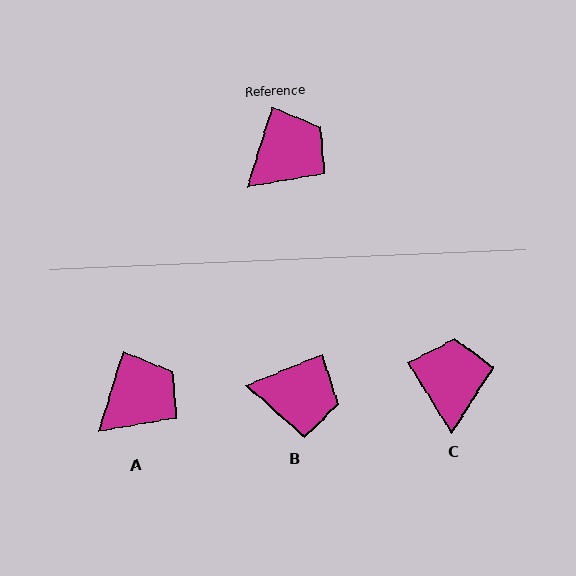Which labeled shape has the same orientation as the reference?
A.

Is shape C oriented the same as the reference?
No, it is off by about 48 degrees.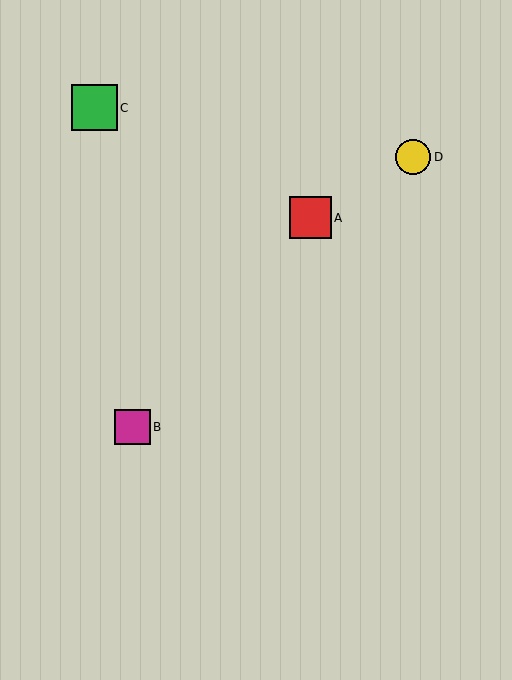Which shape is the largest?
The green square (labeled C) is the largest.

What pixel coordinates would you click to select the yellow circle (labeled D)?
Click at (413, 157) to select the yellow circle D.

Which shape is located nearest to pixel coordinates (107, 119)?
The green square (labeled C) at (94, 108) is nearest to that location.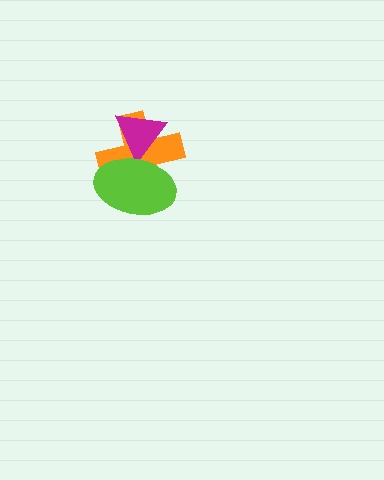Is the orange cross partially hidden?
Yes, it is partially covered by another shape.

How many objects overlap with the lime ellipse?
2 objects overlap with the lime ellipse.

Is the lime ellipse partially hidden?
No, no other shape covers it.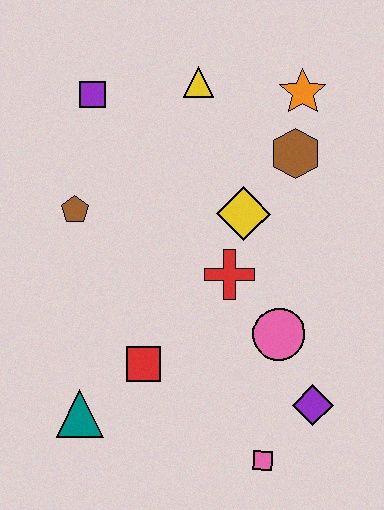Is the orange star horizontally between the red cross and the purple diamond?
Yes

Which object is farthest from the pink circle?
The purple square is farthest from the pink circle.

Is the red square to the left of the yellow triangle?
Yes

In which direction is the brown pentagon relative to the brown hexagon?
The brown pentagon is to the left of the brown hexagon.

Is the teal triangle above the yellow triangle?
No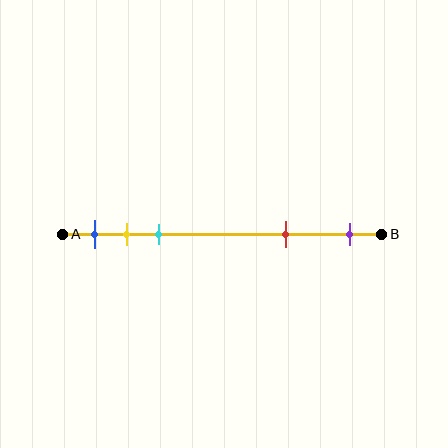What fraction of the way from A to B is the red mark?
The red mark is approximately 70% (0.7) of the way from A to B.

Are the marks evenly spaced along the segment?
No, the marks are not evenly spaced.